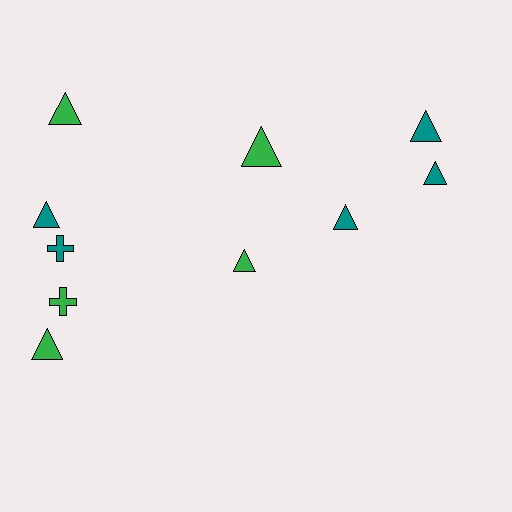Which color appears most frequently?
Teal, with 5 objects.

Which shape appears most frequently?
Triangle, with 8 objects.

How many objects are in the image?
There are 10 objects.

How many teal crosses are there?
There is 1 teal cross.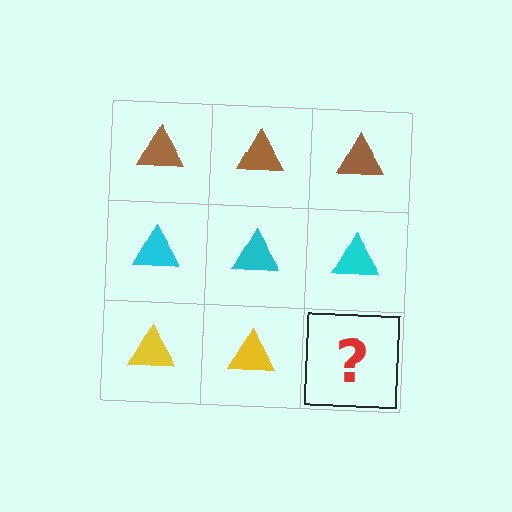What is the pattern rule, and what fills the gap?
The rule is that each row has a consistent color. The gap should be filled with a yellow triangle.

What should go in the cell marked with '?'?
The missing cell should contain a yellow triangle.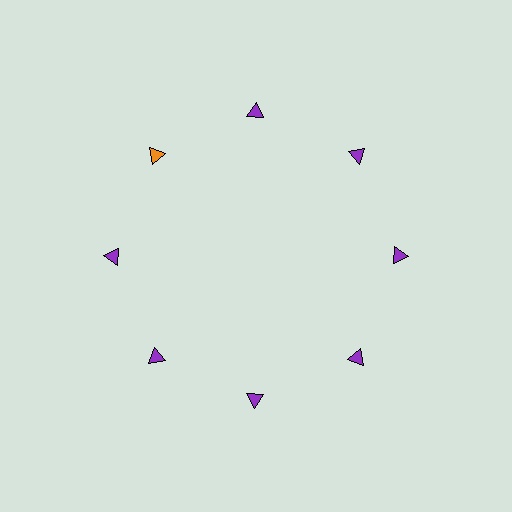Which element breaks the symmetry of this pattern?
The orange triangle at roughly the 10 o'clock position breaks the symmetry. All other shapes are purple triangles.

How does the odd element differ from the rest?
It has a different color: orange instead of purple.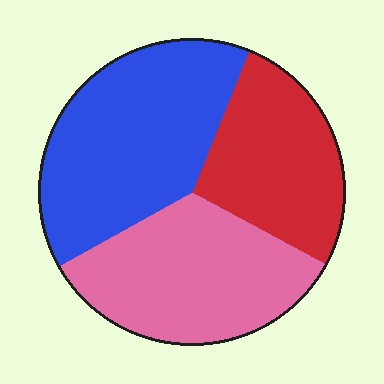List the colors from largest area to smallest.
From largest to smallest: blue, pink, red.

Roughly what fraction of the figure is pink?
Pink takes up about one third (1/3) of the figure.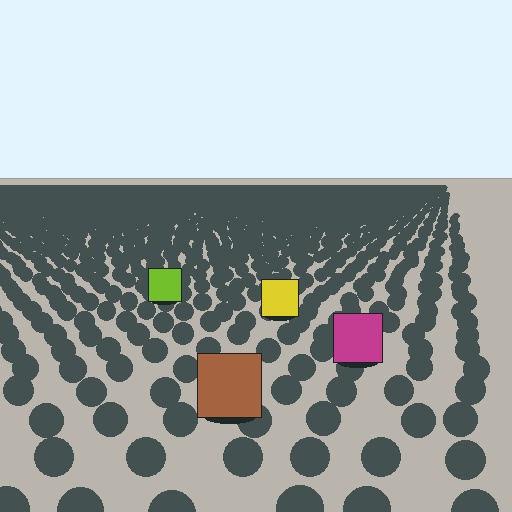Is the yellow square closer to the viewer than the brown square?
No. The brown square is closer — you can tell from the texture gradient: the ground texture is coarser near it.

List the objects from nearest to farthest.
From nearest to farthest: the brown square, the magenta square, the yellow square, the lime square.